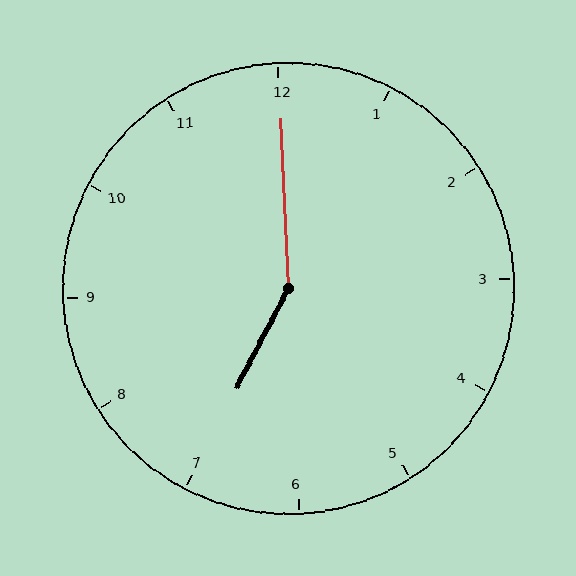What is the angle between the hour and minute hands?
Approximately 150 degrees.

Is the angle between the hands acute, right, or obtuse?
It is obtuse.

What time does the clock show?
7:00.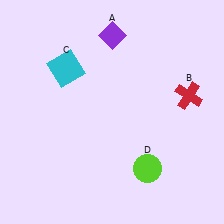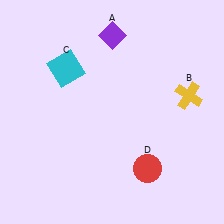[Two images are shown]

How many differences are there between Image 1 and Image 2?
There are 2 differences between the two images.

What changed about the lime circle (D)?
In Image 1, D is lime. In Image 2, it changed to red.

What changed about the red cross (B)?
In Image 1, B is red. In Image 2, it changed to yellow.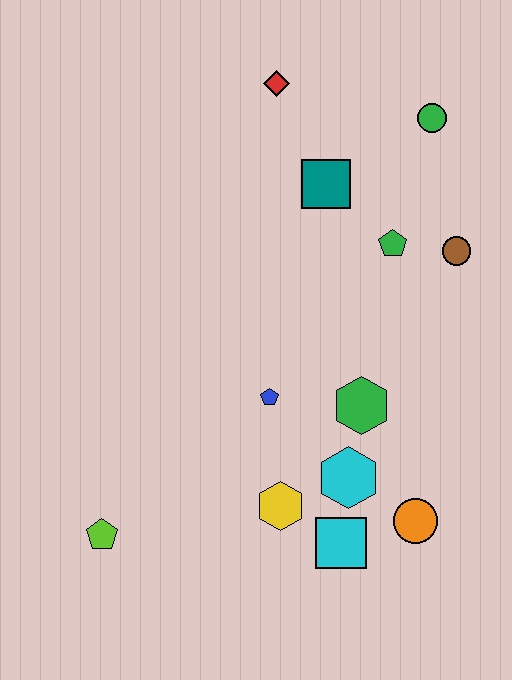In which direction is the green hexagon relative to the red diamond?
The green hexagon is below the red diamond.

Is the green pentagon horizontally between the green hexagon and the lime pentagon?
No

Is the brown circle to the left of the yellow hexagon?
No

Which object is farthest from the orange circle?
The red diamond is farthest from the orange circle.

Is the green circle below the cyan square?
No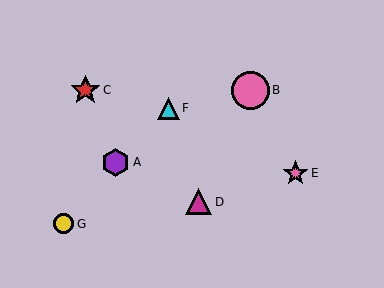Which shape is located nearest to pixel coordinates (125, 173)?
The purple hexagon (labeled A) at (116, 162) is nearest to that location.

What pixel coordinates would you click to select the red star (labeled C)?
Click at (85, 90) to select the red star C.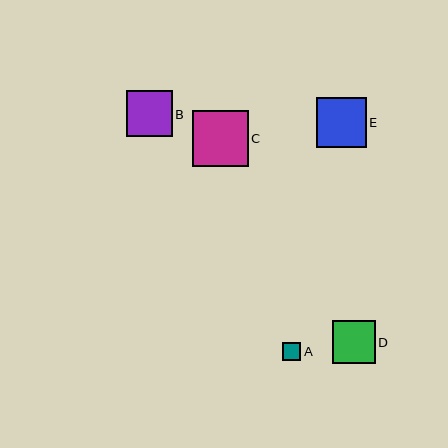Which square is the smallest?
Square A is the smallest with a size of approximately 18 pixels.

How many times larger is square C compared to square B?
Square C is approximately 1.2 times the size of square B.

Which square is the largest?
Square C is the largest with a size of approximately 56 pixels.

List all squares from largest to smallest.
From largest to smallest: C, E, B, D, A.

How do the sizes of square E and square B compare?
Square E and square B are approximately the same size.